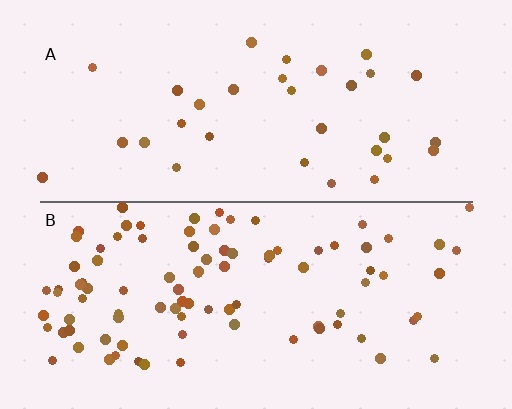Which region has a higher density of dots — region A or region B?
B (the bottom).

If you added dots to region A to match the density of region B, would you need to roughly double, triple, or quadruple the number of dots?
Approximately triple.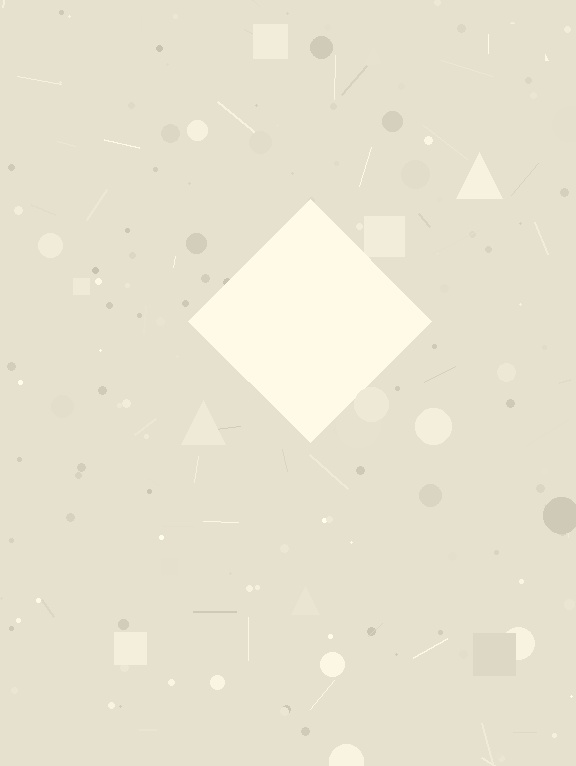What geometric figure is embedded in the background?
A diamond is embedded in the background.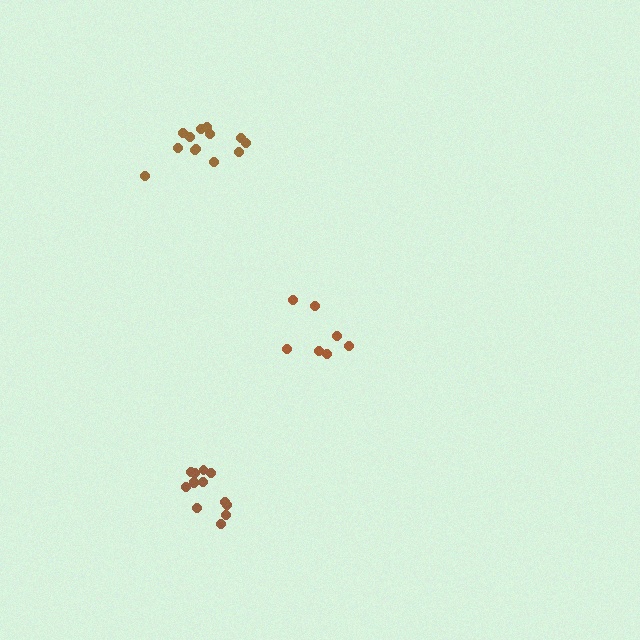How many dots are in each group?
Group 1: 13 dots, Group 2: 13 dots, Group 3: 7 dots (33 total).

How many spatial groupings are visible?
There are 3 spatial groupings.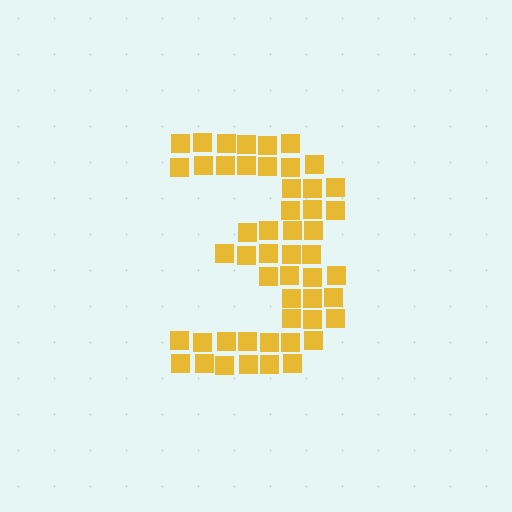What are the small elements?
The small elements are squares.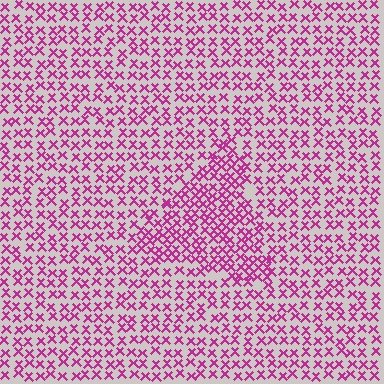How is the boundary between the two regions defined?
The boundary is defined by a change in element density (approximately 1.6x ratio). All elements are the same color, size, and shape.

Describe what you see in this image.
The image contains small magenta elements arranged at two different densities. A triangle-shaped region is visible where the elements are more densely packed than the surrounding area.